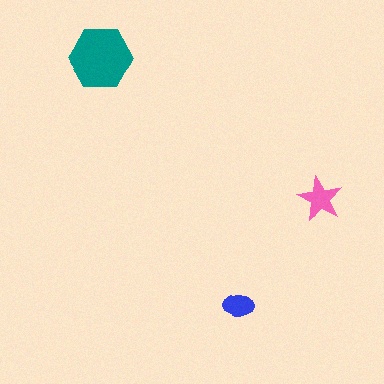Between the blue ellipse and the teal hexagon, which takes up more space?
The teal hexagon.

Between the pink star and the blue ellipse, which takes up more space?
The pink star.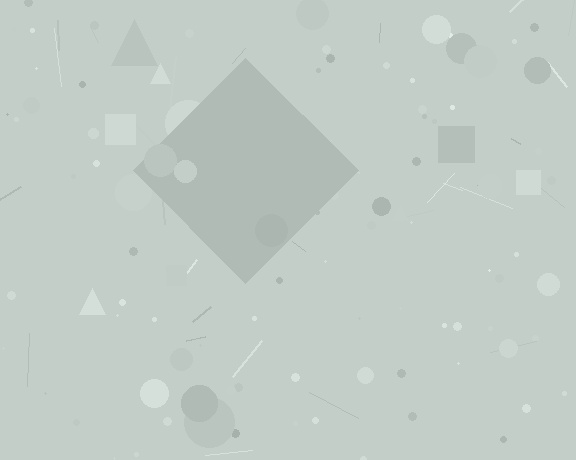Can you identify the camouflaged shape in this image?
The camouflaged shape is a diamond.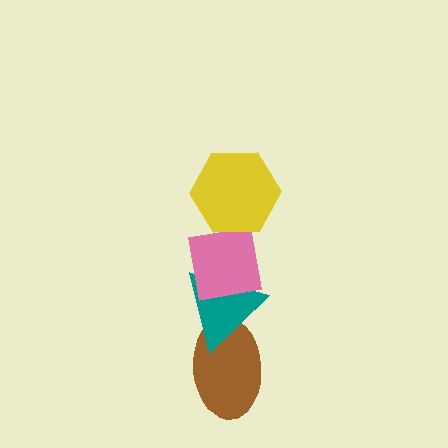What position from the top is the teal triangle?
The teal triangle is 3rd from the top.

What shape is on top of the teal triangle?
The pink square is on top of the teal triangle.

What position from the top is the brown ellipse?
The brown ellipse is 4th from the top.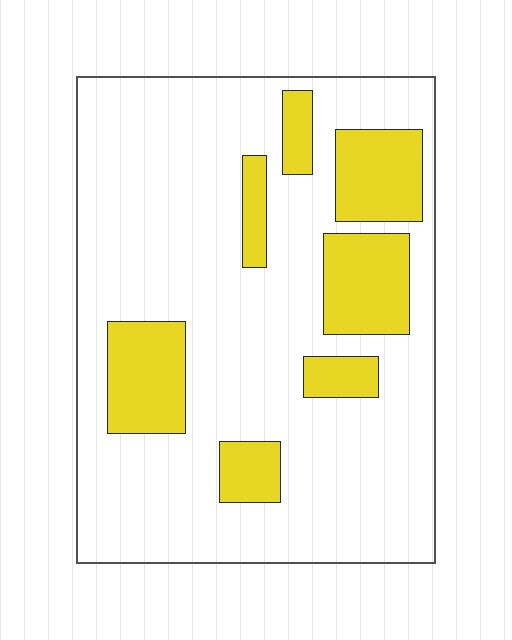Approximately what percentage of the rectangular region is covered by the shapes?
Approximately 20%.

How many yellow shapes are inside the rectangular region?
7.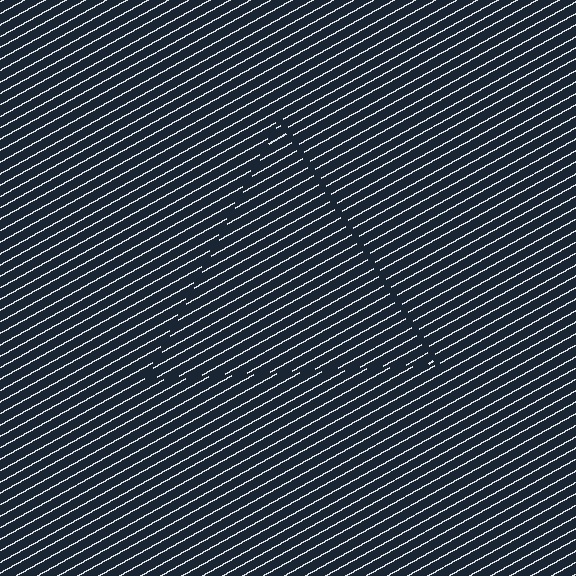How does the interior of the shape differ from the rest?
The interior of the shape contains the same grating, shifted by half a period — the contour is defined by the phase discontinuity where line-ends from the inner and outer gratings abut.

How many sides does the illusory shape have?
3 sides — the line-ends trace a triangle.